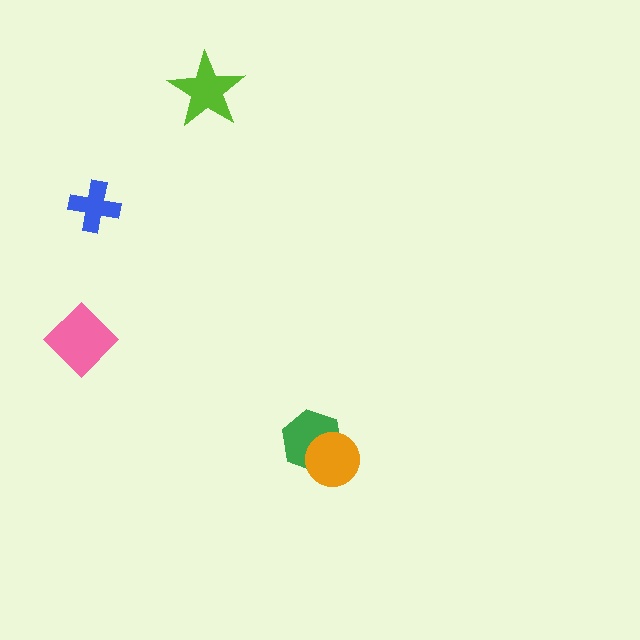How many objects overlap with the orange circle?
1 object overlaps with the orange circle.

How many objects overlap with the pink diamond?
0 objects overlap with the pink diamond.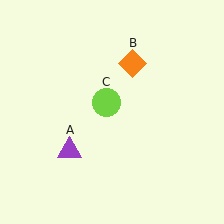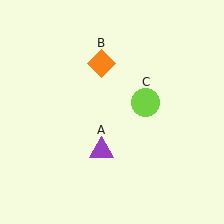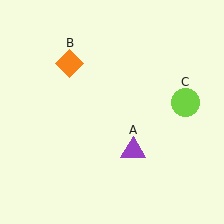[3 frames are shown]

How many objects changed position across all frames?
3 objects changed position: purple triangle (object A), orange diamond (object B), lime circle (object C).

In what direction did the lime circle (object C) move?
The lime circle (object C) moved right.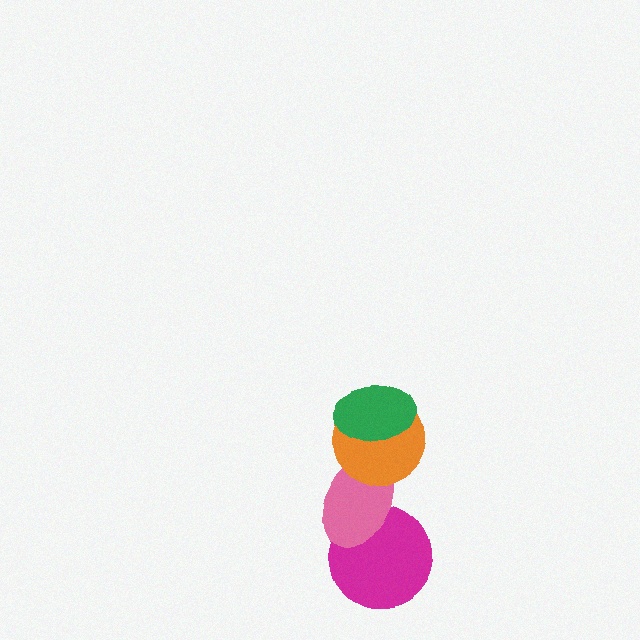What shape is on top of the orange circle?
The green ellipse is on top of the orange circle.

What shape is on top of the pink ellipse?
The orange circle is on top of the pink ellipse.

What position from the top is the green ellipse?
The green ellipse is 1st from the top.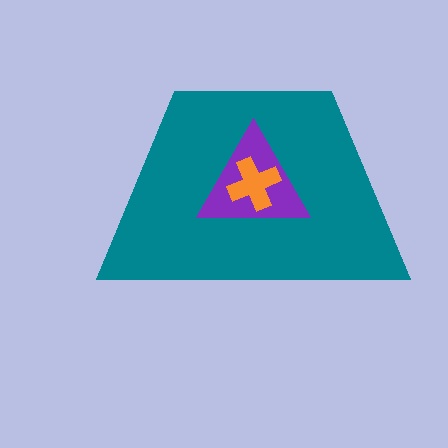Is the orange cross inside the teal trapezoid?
Yes.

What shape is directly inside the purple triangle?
The orange cross.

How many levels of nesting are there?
3.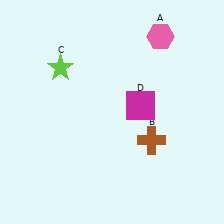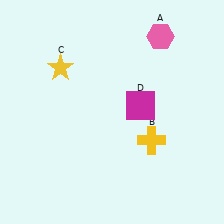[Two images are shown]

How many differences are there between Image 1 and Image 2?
There are 2 differences between the two images.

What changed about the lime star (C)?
In Image 1, C is lime. In Image 2, it changed to yellow.